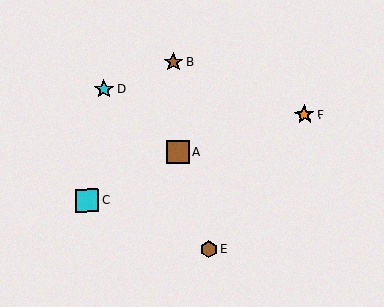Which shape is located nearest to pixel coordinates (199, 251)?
The brown hexagon (labeled E) at (209, 249) is nearest to that location.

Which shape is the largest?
The cyan square (labeled C) is the largest.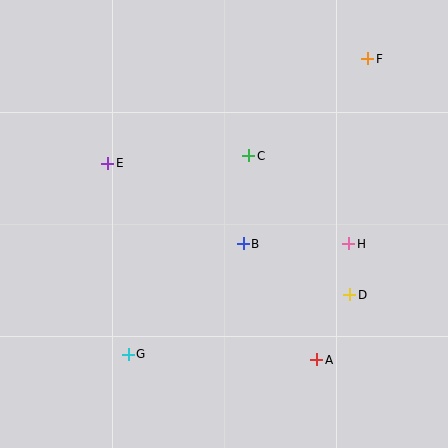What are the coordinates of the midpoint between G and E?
The midpoint between G and E is at (118, 259).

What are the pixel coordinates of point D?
Point D is at (350, 295).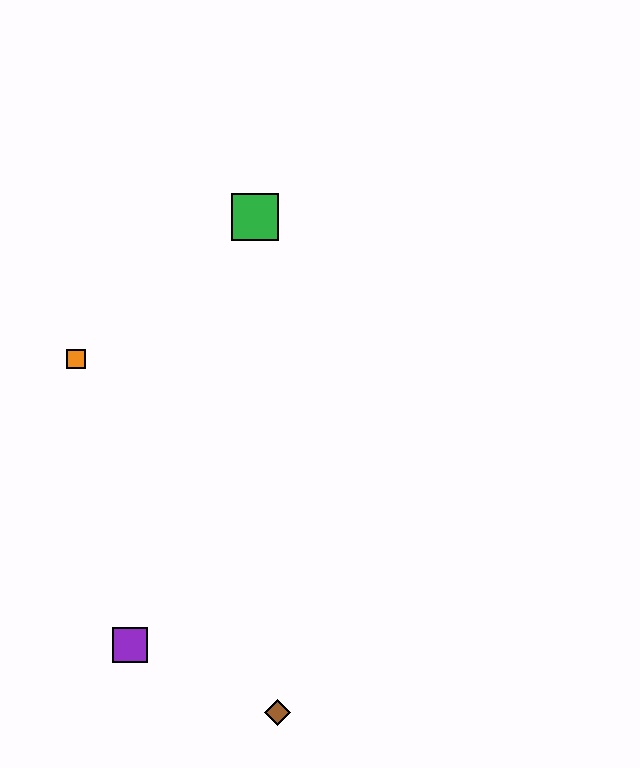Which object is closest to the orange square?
The green square is closest to the orange square.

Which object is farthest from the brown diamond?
The green square is farthest from the brown diamond.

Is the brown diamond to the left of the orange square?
No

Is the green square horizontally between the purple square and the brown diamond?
Yes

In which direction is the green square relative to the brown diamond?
The green square is above the brown diamond.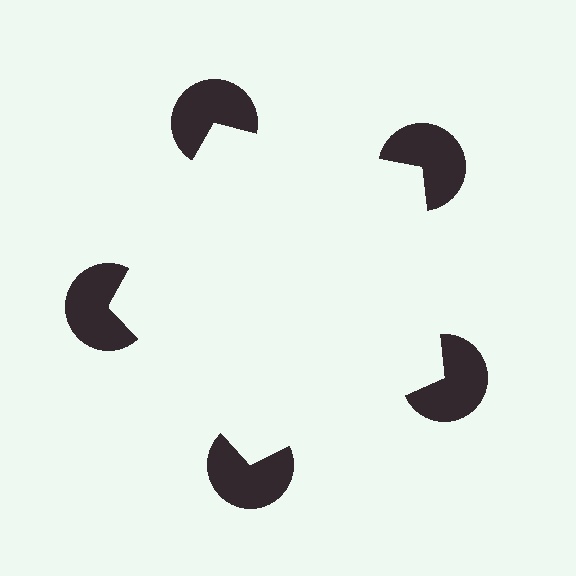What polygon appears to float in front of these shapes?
An illusory pentagon — its edges are inferred from the aligned wedge cuts in the pac-man discs, not physically drawn.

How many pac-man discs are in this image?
There are 5 — one at each vertex of the illusory pentagon.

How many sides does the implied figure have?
5 sides.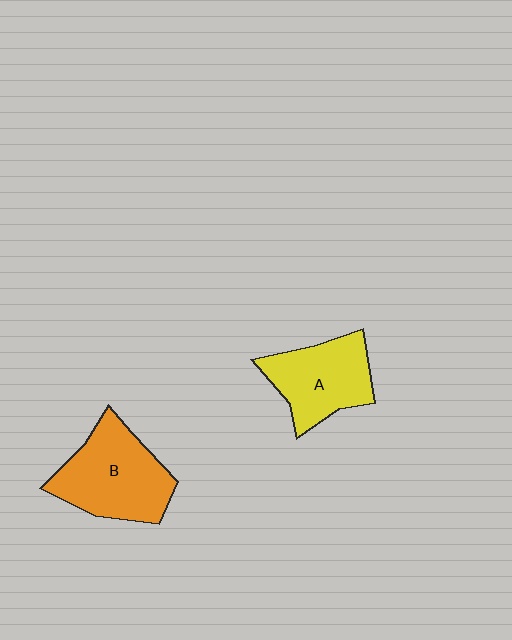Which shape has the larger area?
Shape B (orange).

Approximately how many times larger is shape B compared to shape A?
Approximately 1.2 times.